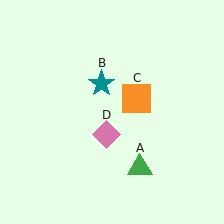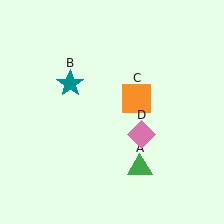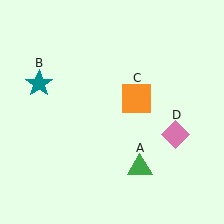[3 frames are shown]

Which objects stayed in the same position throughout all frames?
Green triangle (object A) and orange square (object C) remained stationary.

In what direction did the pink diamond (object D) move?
The pink diamond (object D) moved right.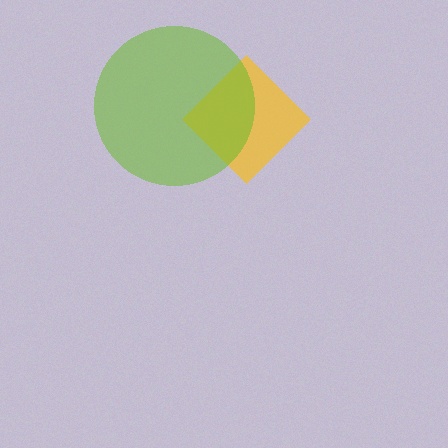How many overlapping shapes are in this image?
There are 2 overlapping shapes in the image.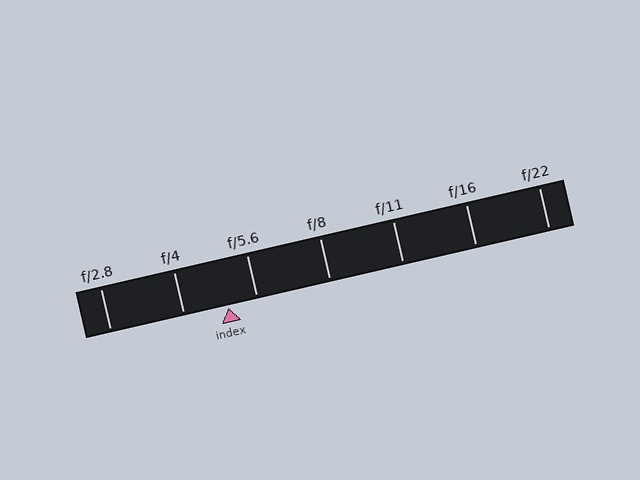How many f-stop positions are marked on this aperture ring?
There are 7 f-stop positions marked.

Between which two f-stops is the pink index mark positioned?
The index mark is between f/4 and f/5.6.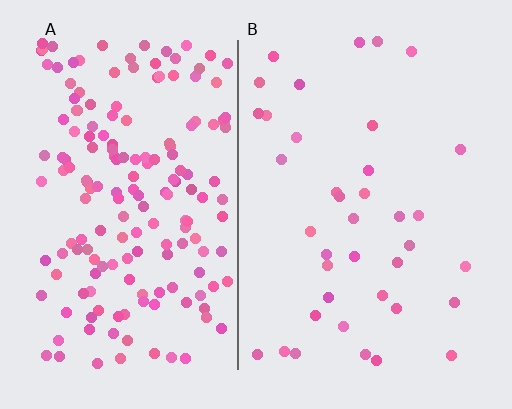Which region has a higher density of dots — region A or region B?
A (the left).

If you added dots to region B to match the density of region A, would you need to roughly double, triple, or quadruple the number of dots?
Approximately quadruple.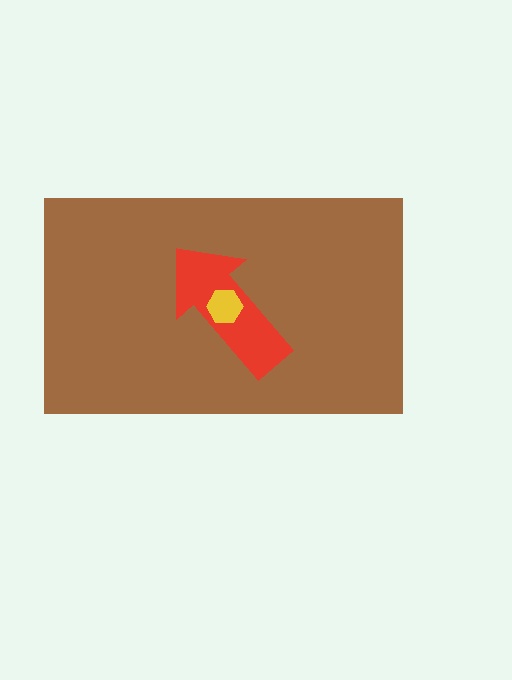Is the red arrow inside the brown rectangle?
Yes.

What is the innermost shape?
The yellow hexagon.